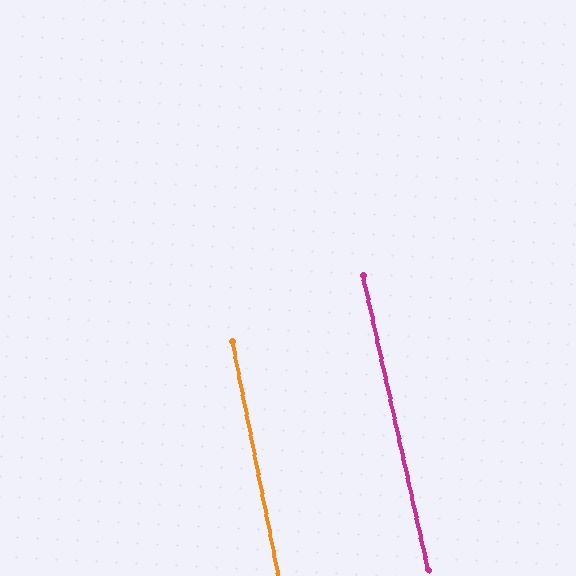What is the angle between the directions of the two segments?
Approximately 1 degree.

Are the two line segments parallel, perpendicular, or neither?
Parallel — their directions differ by only 1.4°.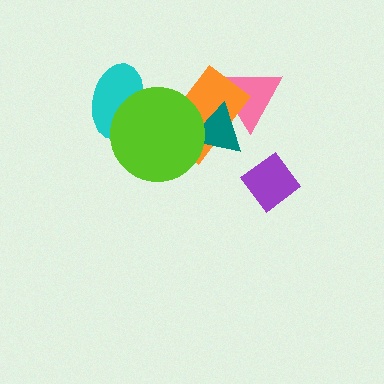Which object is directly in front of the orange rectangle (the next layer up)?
The teal triangle is directly in front of the orange rectangle.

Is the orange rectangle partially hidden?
Yes, it is partially covered by another shape.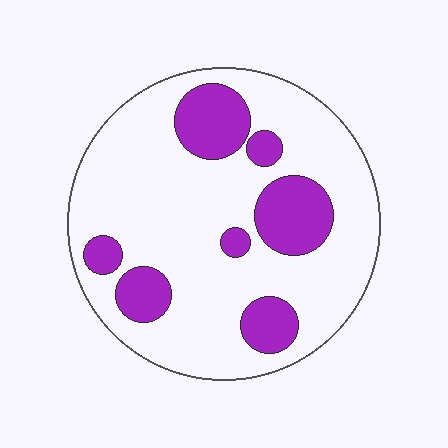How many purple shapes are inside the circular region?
7.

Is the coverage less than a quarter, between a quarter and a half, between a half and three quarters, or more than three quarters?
Less than a quarter.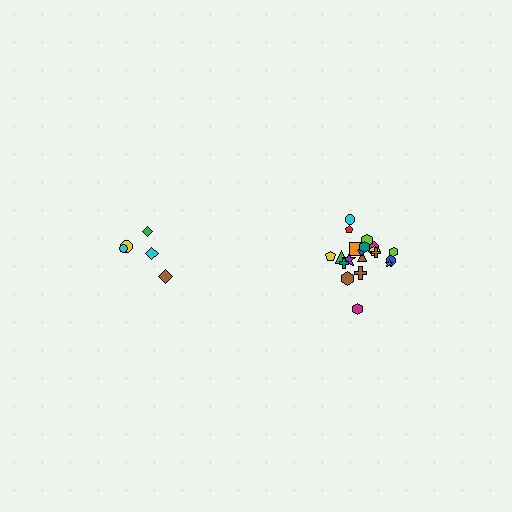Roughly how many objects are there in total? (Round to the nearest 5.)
Roughly 25 objects in total.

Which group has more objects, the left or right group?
The right group.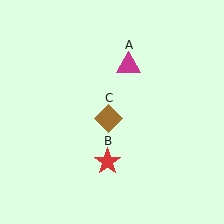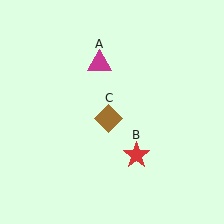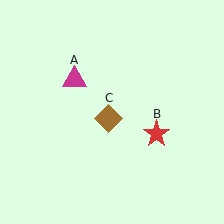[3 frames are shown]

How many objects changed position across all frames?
2 objects changed position: magenta triangle (object A), red star (object B).